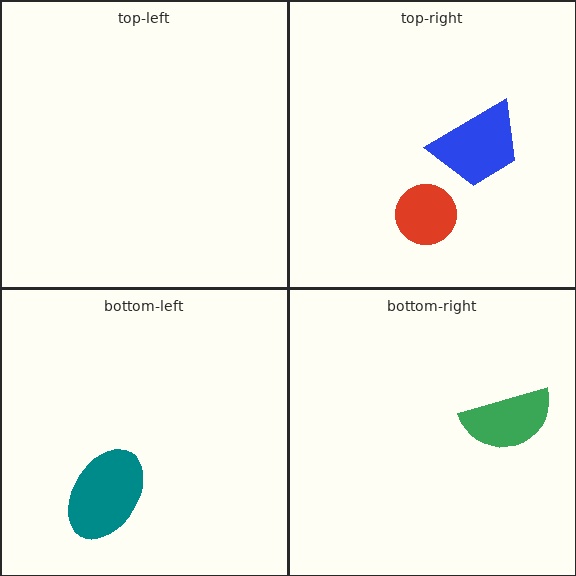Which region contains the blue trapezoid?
The top-right region.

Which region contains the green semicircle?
The bottom-right region.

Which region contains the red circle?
The top-right region.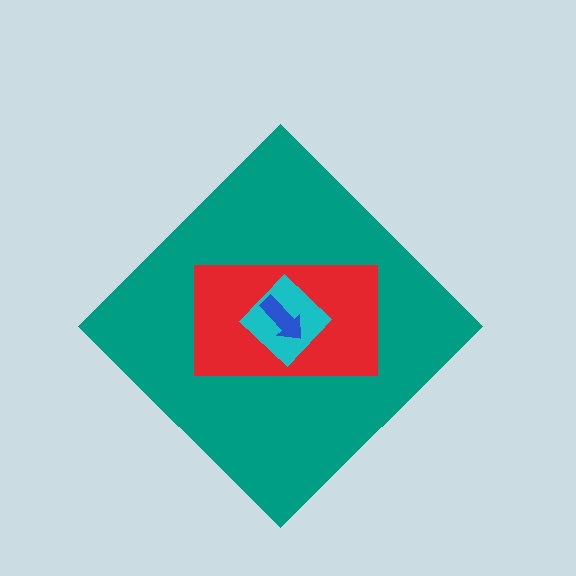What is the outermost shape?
The teal diamond.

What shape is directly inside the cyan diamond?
The blue arrow.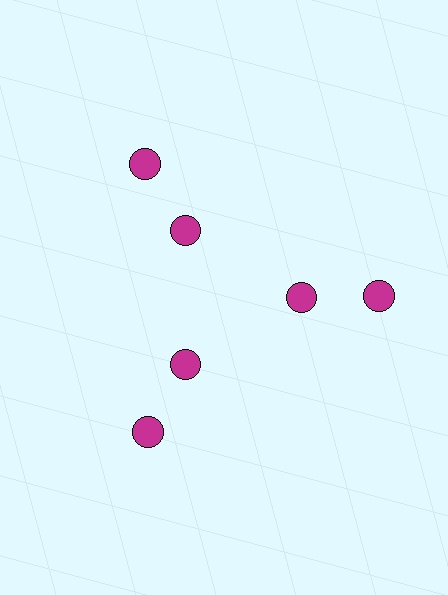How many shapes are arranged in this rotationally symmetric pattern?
There are 6 shapes, arranged in 3 groups of 2.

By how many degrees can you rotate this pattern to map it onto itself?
The pattern maps onto itself every 120 degrees of rotation.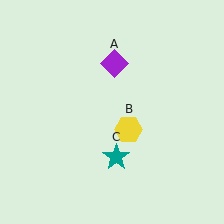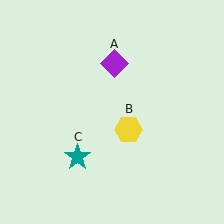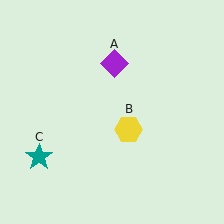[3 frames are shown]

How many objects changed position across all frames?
1 object changed position: teal star (object C).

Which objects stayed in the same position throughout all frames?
Purple diamond (object A) and yellow hexagon (object B) remained stationary.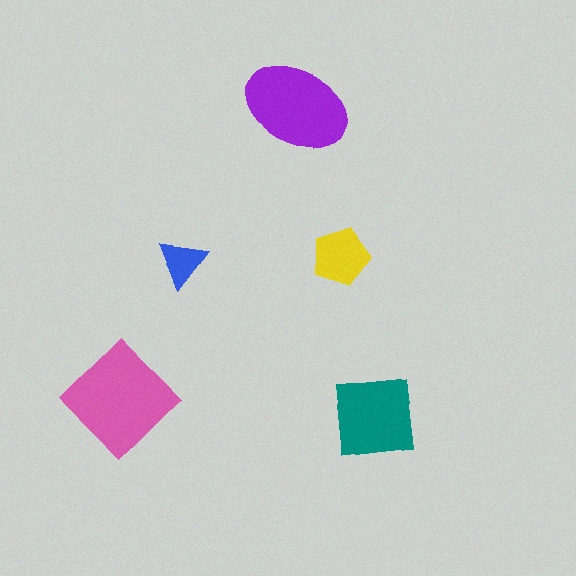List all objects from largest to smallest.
The pink diamond, the purple ellipse, the teal square, the yellow pentagon, the blue triangle.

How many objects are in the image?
There are 5 objects in the image.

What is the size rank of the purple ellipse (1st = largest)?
2nd.